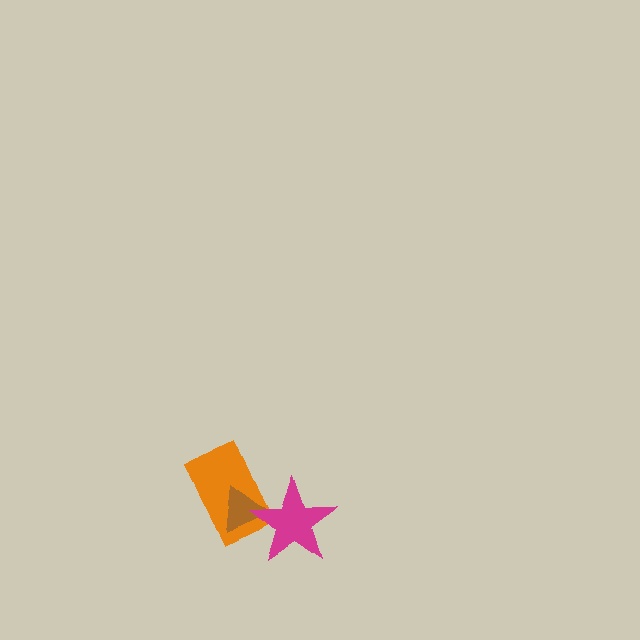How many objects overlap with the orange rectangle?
2 objects overlap with the orange rectangle.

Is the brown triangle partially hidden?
Yes, it is partially covered by another shape.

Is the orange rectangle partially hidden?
Yes, it is partially covered by another shape.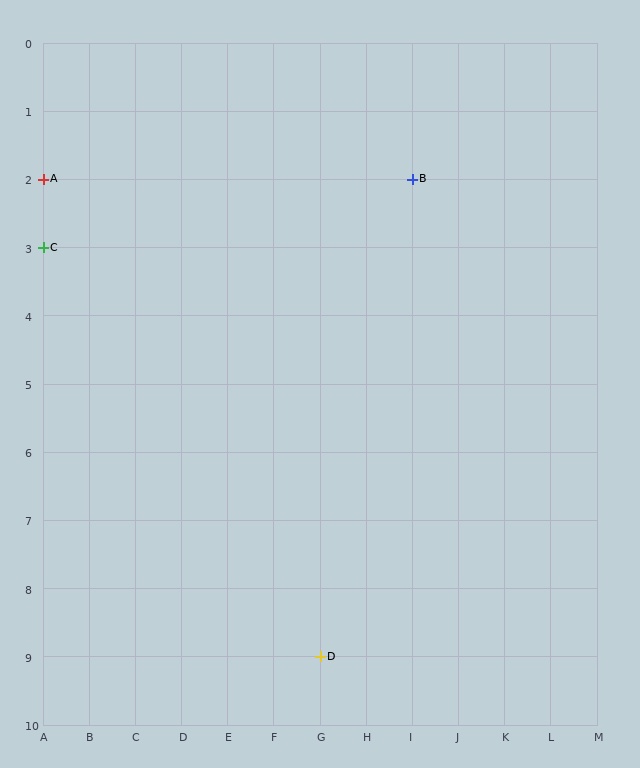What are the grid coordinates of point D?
Point D is at grid coordinates (G, 9).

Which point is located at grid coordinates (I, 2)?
Point B is at (I, 2).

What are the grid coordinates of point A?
Point A is at grid coordinates (A, 2).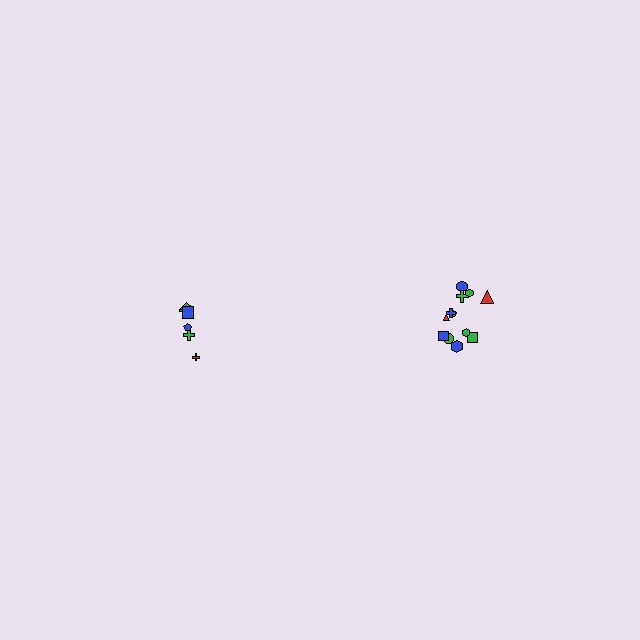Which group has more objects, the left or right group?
The right group.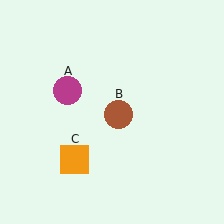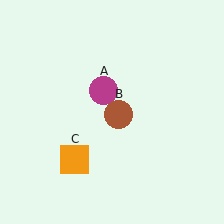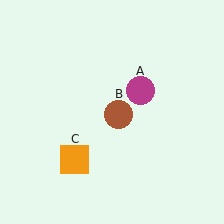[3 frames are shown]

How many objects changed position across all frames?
1 object changed position: magenta circle (object A).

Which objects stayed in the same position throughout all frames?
Brown circle (object B) and orange square (object C) remained stationary.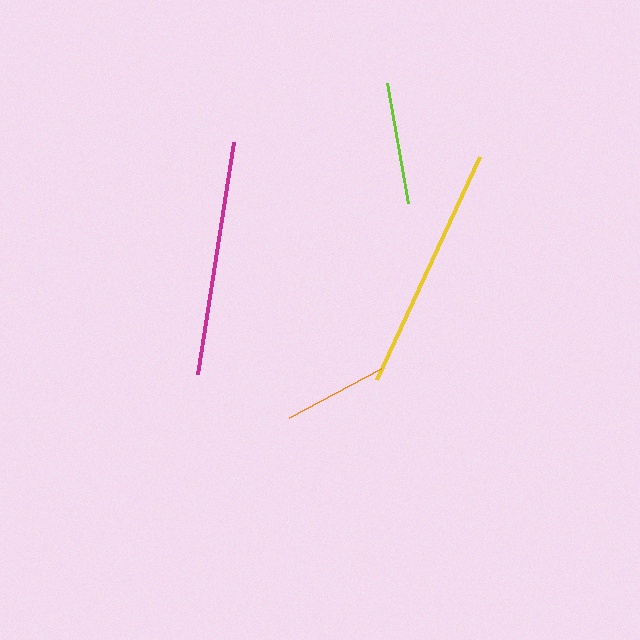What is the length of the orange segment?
The orange segment is approximately 105 pixels long.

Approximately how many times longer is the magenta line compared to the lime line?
The magenta line is approximately 1.9 times the length of the lime line.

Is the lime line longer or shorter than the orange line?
The lime line is longer than the orange line.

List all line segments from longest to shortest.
From longest to shortest: yellow, magenta, lime, orange.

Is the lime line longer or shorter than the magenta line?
The magenta line is longer than the lime line.